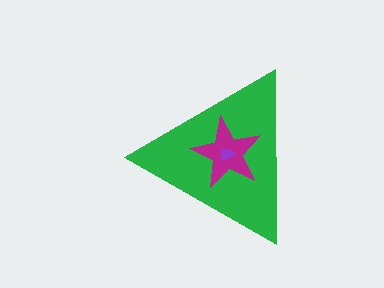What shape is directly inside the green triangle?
The magenta star.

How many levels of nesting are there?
3.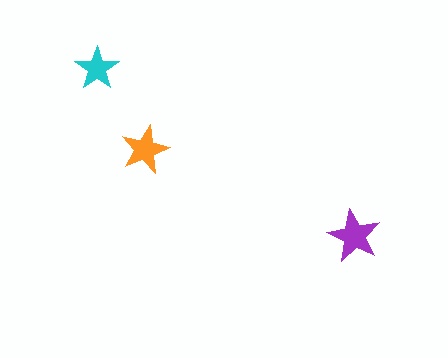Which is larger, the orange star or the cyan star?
The orange one.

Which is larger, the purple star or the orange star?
The purple one.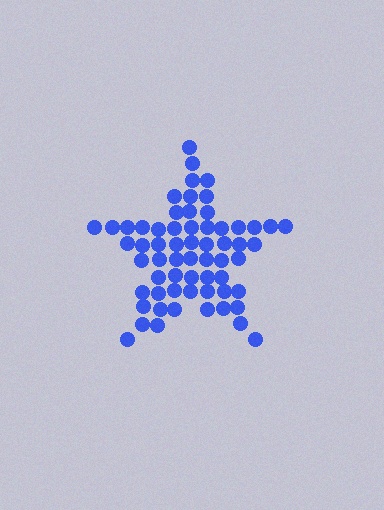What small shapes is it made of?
It is made of small circles.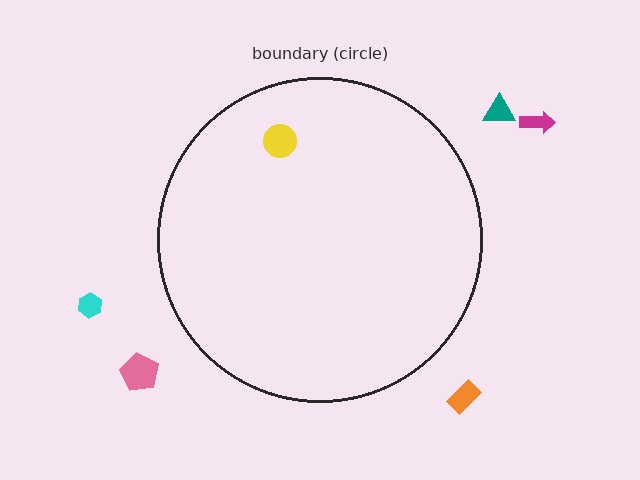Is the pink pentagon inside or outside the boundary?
Outside.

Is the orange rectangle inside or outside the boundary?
Outside.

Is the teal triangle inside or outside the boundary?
Outside.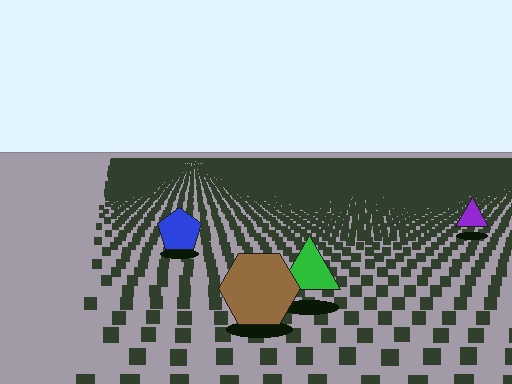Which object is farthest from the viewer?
The purple triangle is farthest from the viewer. It appears smaller and the ground texture around it is denser.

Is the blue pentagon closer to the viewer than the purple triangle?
Yes. The blue pentagon is closer — you can tell from the texture gradient: the ground texture is coarser near it.